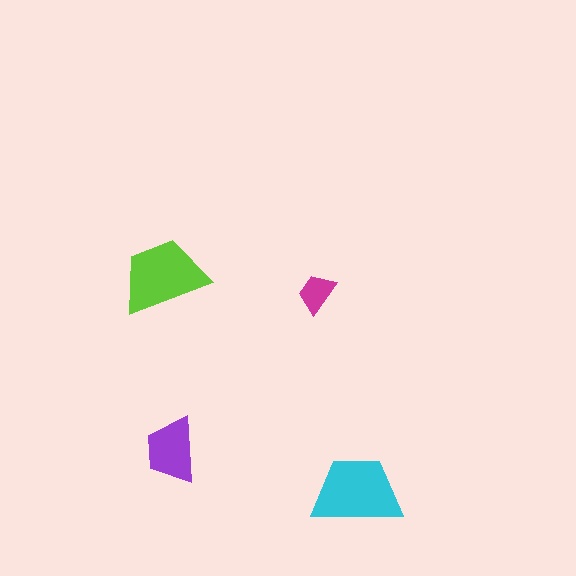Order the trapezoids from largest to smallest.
the cyan one, the lime one, the purple one, the magenta one.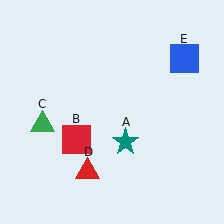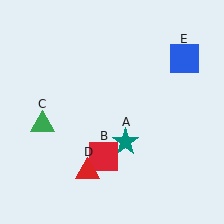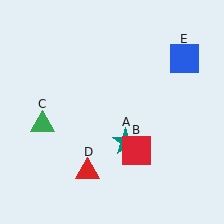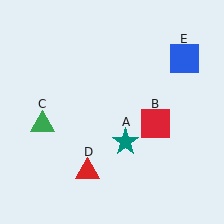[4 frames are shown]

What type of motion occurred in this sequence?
The red square (object B) rotated counterclockwise around the center of the scene.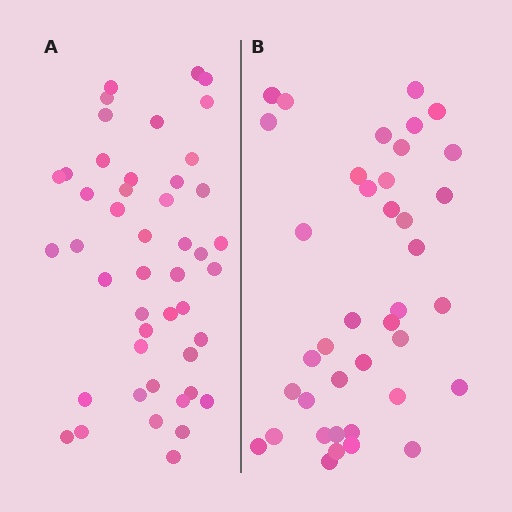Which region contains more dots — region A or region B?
Region A (the left region) has more dots.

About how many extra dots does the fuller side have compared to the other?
Region A has roughly 8 or so more dots than region B.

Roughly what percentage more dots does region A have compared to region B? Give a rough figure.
About 20% more.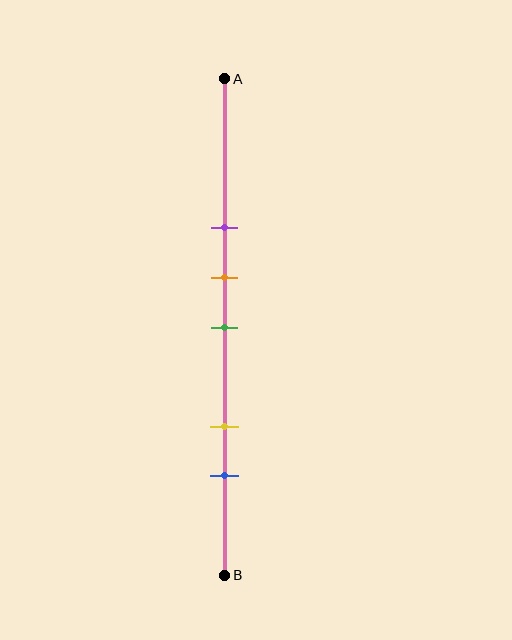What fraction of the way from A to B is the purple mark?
The purple mark is approximately 30% (0.3) of the way from A to B.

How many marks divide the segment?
There are 5 marks dividing the segment.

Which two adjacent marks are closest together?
The orange and green marks are the closest adjacent pair.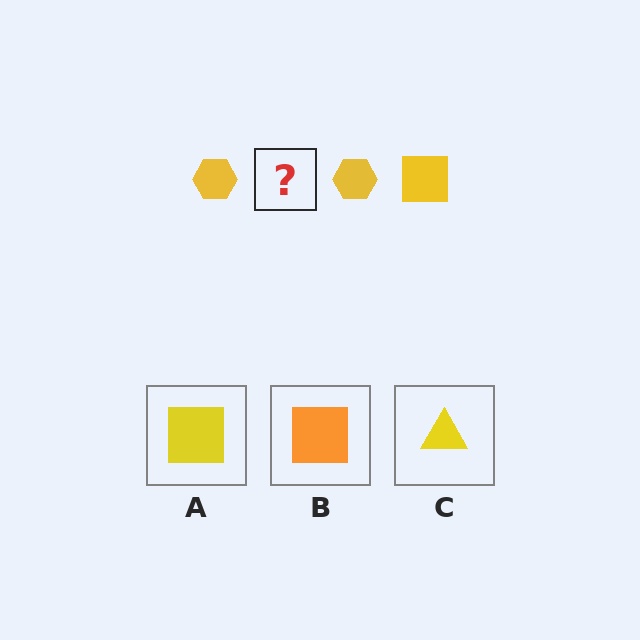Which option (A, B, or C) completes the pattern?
A.